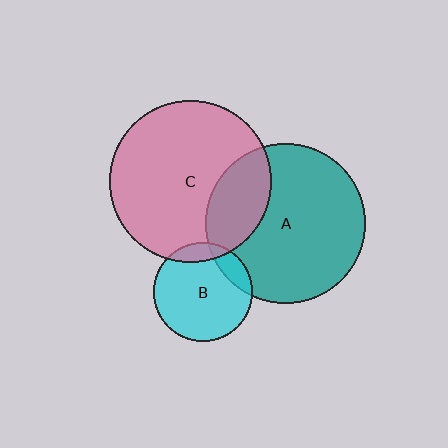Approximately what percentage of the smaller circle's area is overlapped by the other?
Approximately 10%.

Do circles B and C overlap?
Yes.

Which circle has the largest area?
Circle C (pink).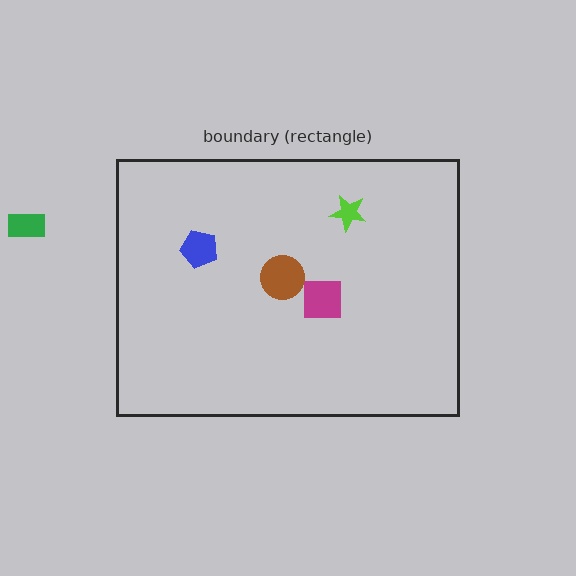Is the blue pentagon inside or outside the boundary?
Inside.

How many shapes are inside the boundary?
4 inside, 1 outside.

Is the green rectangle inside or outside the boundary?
Outside.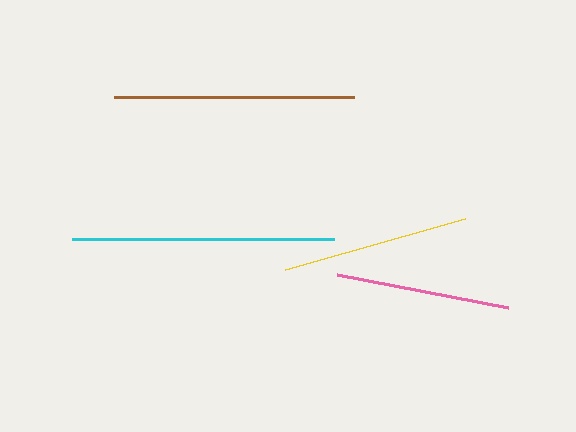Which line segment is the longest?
The cyan line is the longest at approximately 262 pixels.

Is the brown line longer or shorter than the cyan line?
The cyan line is longer than the brown line.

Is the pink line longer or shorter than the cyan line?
The cyan line is longer than the pink line.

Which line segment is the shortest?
The pink line is the shortest at approximately 174 pixels.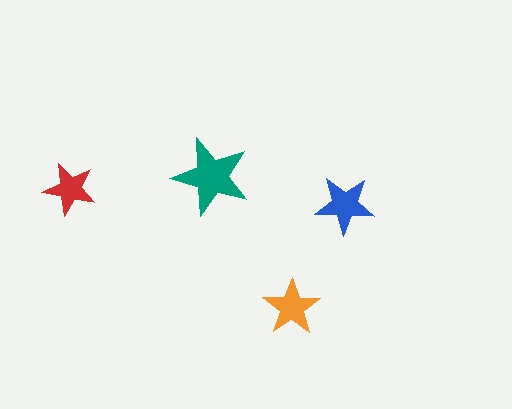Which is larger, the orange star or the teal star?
The teal one.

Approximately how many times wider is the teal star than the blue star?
About 1.5 times wider.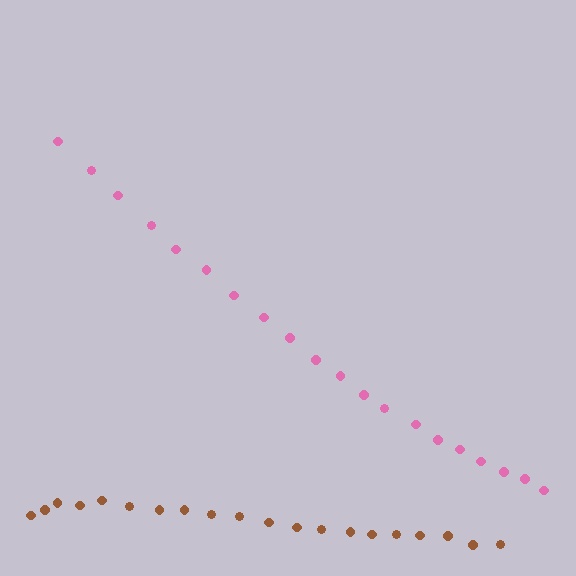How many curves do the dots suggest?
There are 2 distinct paths.